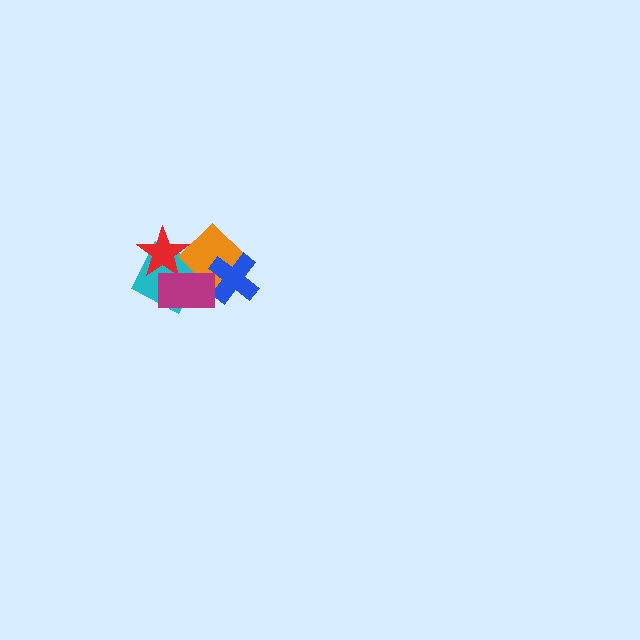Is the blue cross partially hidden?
Yes, it is partially covered by another shape.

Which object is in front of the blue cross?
The magenta rectangle is in front of the blue cross.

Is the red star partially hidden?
Yes, it is partially covered by another shape.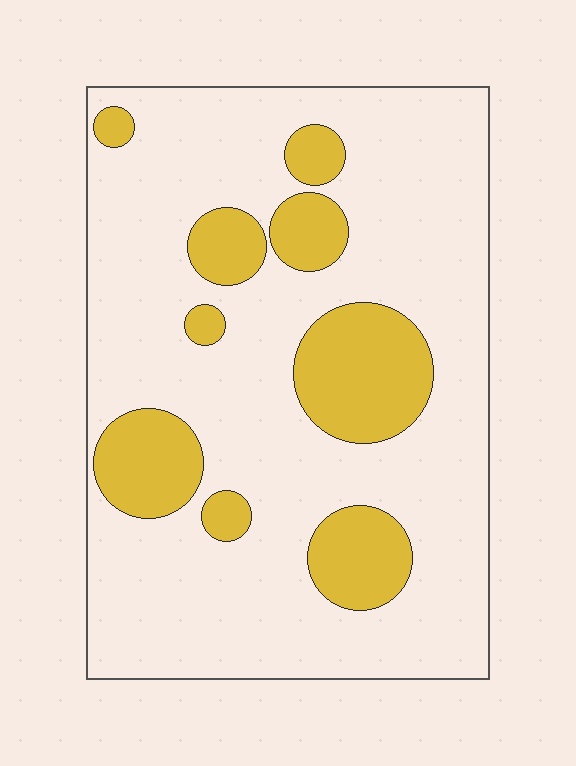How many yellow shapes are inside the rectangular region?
9.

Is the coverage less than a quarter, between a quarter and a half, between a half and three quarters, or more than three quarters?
Less than a quarter.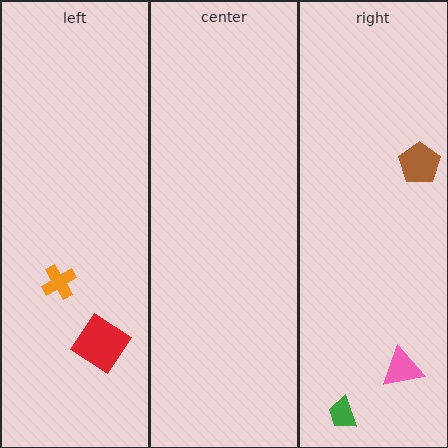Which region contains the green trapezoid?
The right region.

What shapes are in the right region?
The green trapezoid, the pink triangle, the brown pentagon.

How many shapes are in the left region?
2.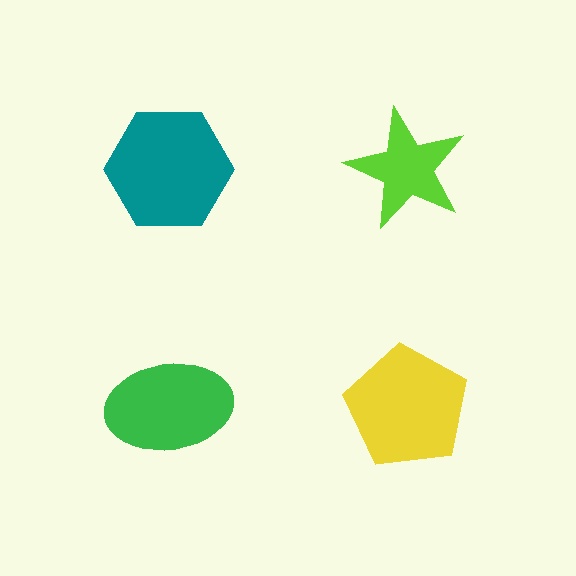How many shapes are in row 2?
2 shapes.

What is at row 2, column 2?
A yellow pentagon.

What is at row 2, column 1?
A green ellipse.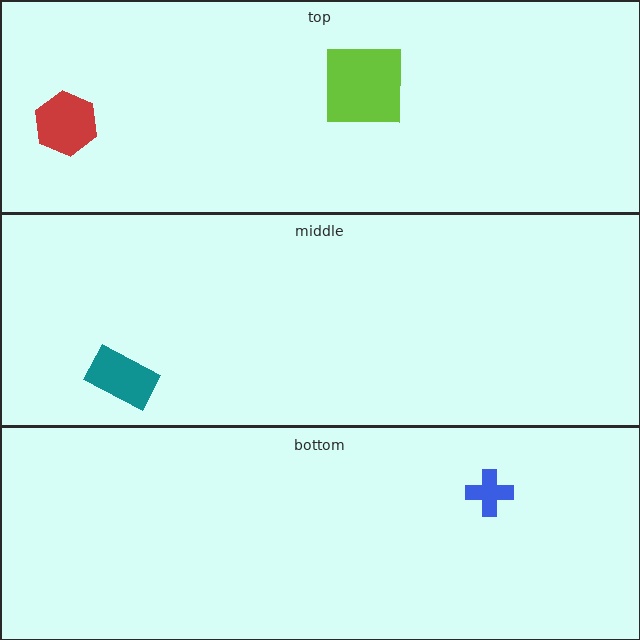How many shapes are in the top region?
2.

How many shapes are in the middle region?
1.